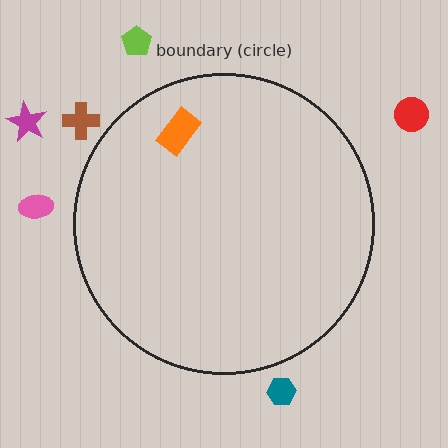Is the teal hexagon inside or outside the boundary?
Outside.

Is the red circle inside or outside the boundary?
Outside.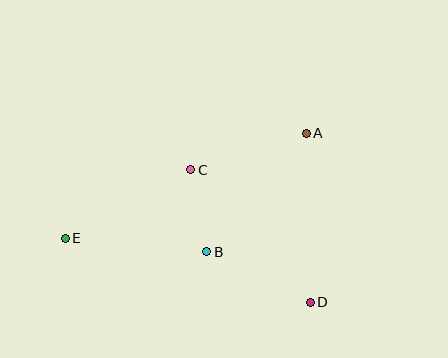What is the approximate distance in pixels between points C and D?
The distance between C and D is approximately 179 pixels.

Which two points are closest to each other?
Points B and C are closest to each other.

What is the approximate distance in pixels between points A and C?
The distance between A and C is approximately 121 pixels.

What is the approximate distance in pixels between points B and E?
The distance between B and E is approximately 142 pixels.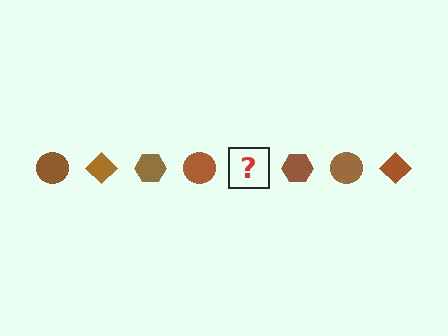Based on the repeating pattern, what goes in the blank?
The blank should be a brown diamond.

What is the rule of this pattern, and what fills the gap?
The rule is that the pattern cycles through circle, diamond, hexagon shapes in brown. The gap should be filled with a brown diamond.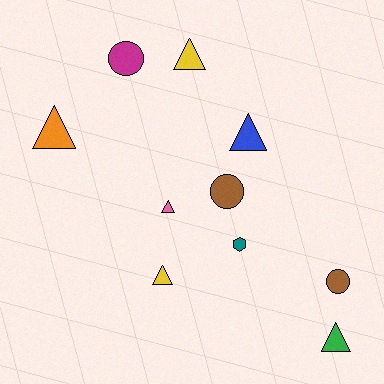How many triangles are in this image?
There are 6 triangles.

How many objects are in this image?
There are 10 objects.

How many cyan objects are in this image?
There are no cyan objects.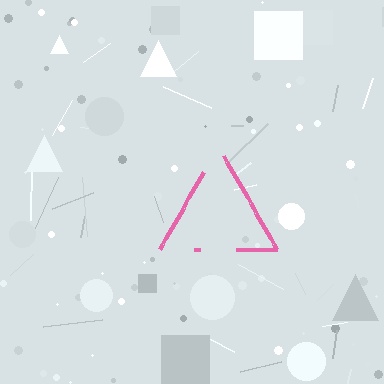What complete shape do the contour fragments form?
The contour fragments form a triangle.